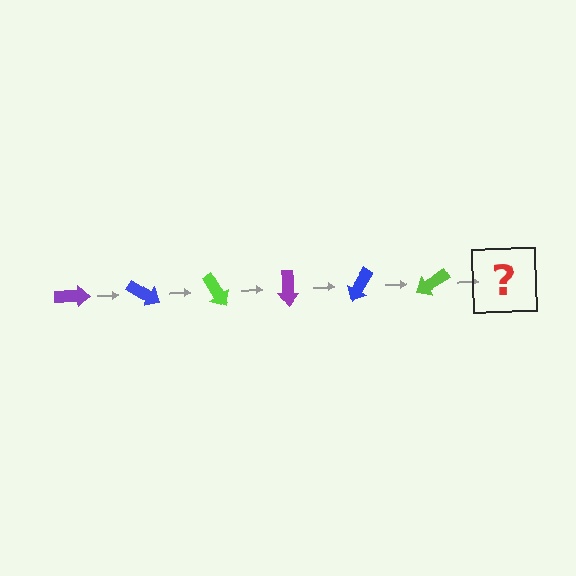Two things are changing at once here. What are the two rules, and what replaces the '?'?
The two rules are that it rotates 30 degrees each step and the color cycles through purple, blue, and lime. The '?' should be a purple arrow, rotated 180 degrees from the start.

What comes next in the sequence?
The next element should be a purple arrow, rotated 180 degrees from the start.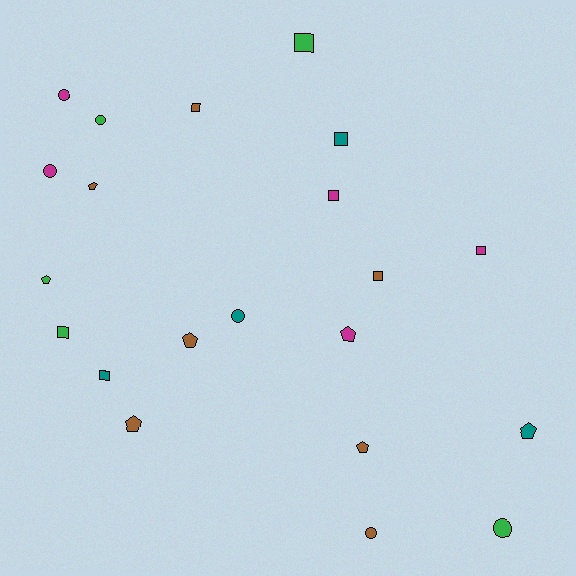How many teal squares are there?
There are 2 teal squares.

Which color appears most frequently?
Brown, with 7 objects.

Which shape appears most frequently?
Square, with 8 objects.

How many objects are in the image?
There are 21 objects.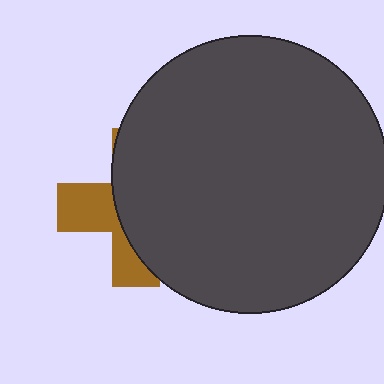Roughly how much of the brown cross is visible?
A small part of it is visible (roughly 35%).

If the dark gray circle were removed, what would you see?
You would see the complete brown cross.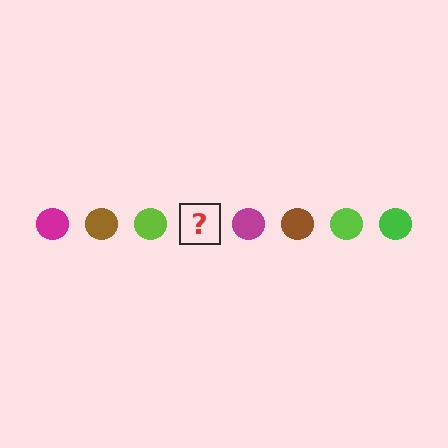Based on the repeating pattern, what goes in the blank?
The blank should be a green circle.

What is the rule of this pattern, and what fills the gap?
The rule is that the pattern cycles through magenta, brown, lime, green circles. The gap should be filled with a green circle.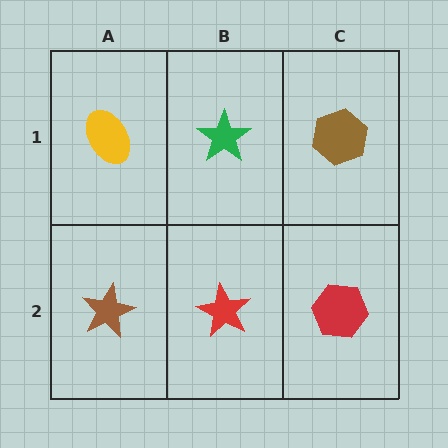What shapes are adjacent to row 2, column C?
A brown hexagon (row 1, column C), a red star (row 2, column B).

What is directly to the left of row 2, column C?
A red star.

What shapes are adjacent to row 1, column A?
A brown star (row 2, column A), a green star (row 1, column B).